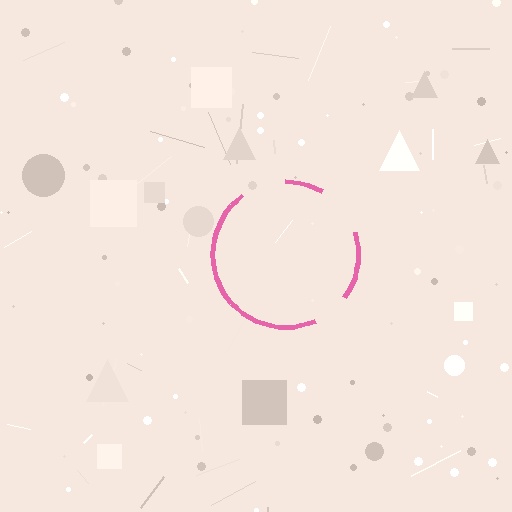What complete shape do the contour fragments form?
The contour fragments form a circle.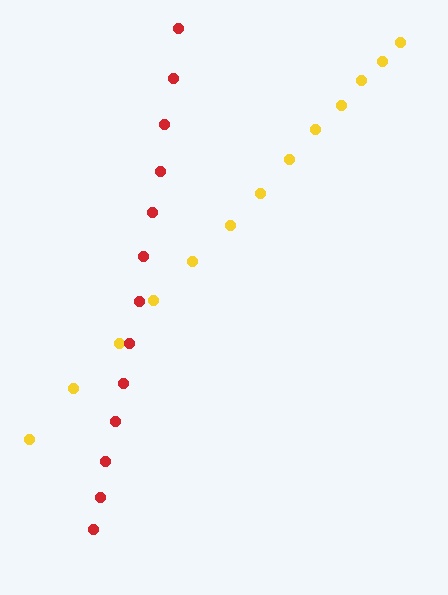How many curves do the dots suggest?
There are 2 distinct paths.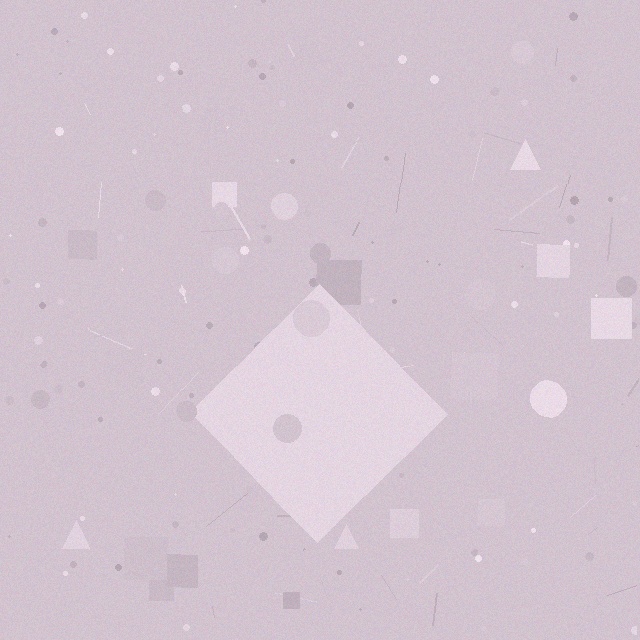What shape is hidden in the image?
A diamond is hidden in the image.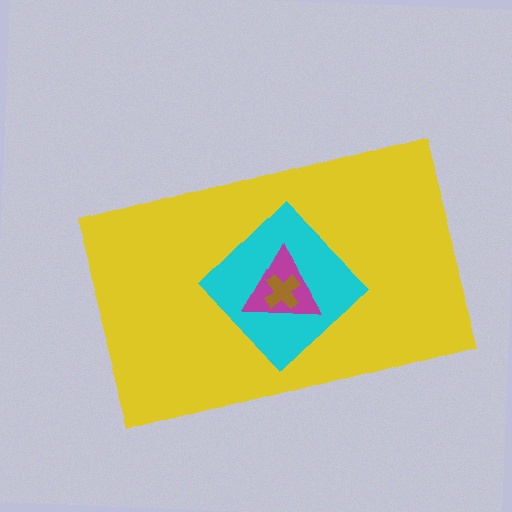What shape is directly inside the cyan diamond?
The magenta triangle.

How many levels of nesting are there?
4.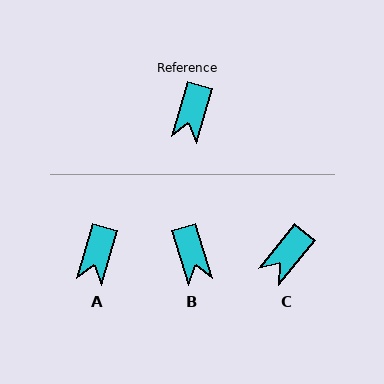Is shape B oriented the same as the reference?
No, it is off by about 33 degrees.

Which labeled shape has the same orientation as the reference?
A.